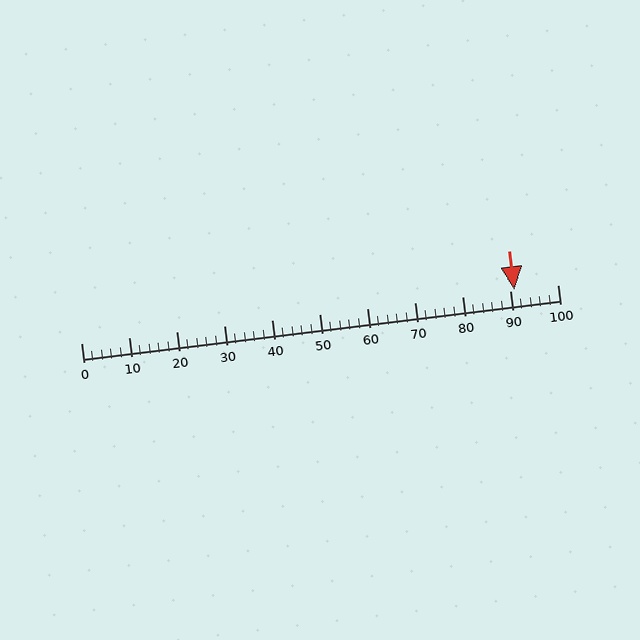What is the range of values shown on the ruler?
The ruler shows values from 0 to 100.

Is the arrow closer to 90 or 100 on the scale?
The arrow is closer to 90.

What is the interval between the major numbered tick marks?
The major tick marks are spaced 10 units apart.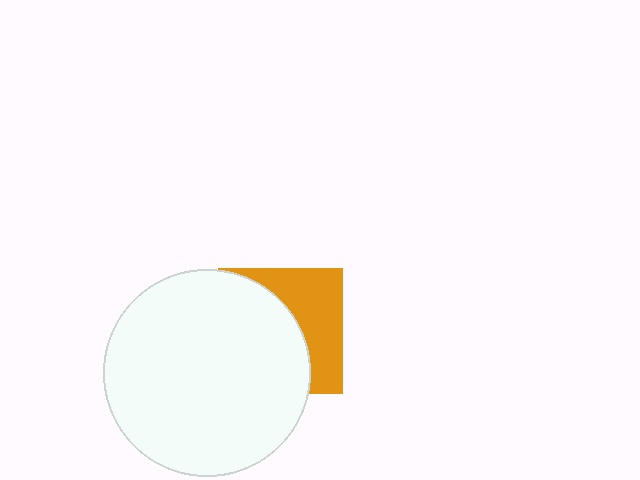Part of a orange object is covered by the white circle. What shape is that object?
It is a square.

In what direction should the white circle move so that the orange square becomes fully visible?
The white circle should move left. That is the shortest direction to clear the overlap and leave the orange square fully visible.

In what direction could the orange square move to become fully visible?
The orange square could move right. That would shift it out from behind the white circle entirely.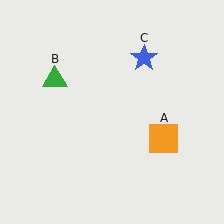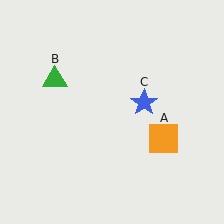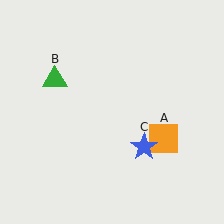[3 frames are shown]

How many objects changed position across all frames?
1 object changed position: blue star (object C).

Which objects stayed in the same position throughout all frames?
Orange square (object A) and green triangle (object B) remained stationary.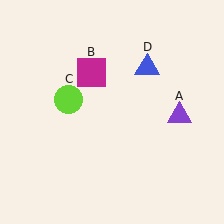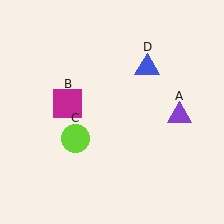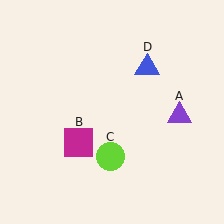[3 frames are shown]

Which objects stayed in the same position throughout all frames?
Purple triangle (object A) and blue triangle (object D) remained stationary.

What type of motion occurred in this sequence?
The magenta square (object B), lime circle (object C) rotated counterclockwise around the center of the scene.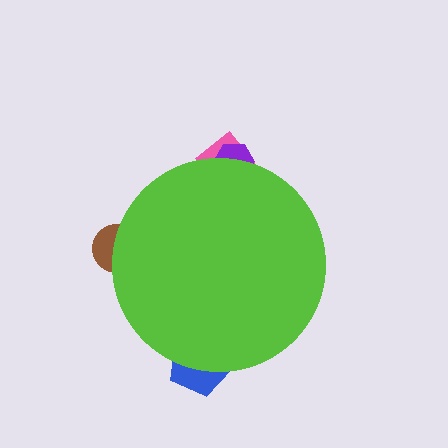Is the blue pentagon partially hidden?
Yes, the blue pentagon is partially hidden behind the lime circle.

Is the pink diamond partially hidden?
Yes, the pink diamond is partially hidden behind the lime circle.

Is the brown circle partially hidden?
Yes, the brown circle is partially hidden behind the lime circle.